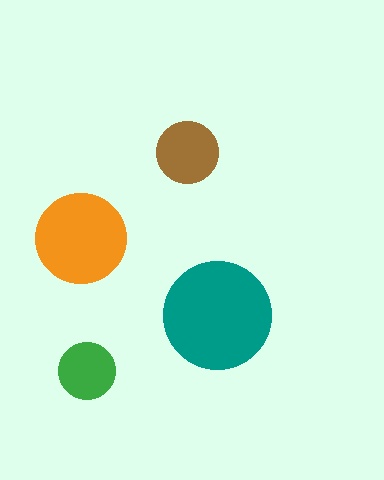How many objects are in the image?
There are 4 objects in the image.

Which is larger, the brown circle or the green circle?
The brown one.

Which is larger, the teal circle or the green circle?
The teal one.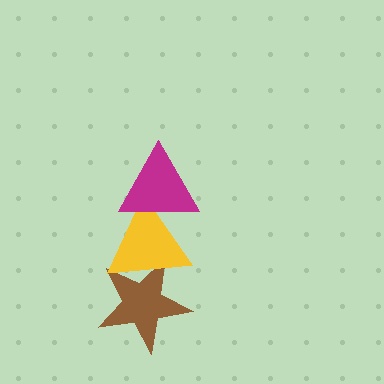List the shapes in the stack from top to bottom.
From top to bottom: the magenta triangle, the yellow triangle, the brown star.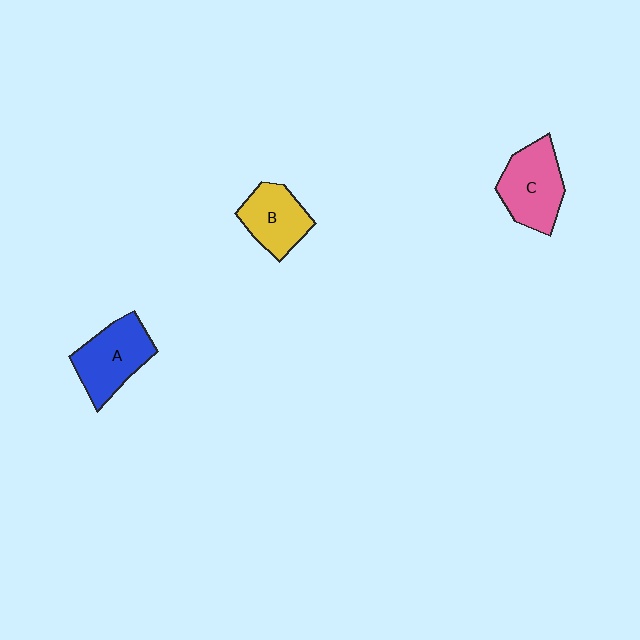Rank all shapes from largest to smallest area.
From largest to smallest: C (pink), A (blue), B (yellow).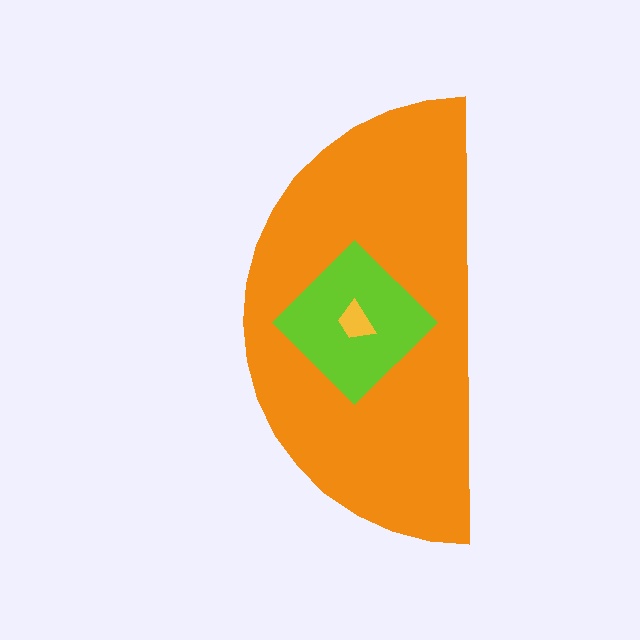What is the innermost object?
The yellow trapezoid.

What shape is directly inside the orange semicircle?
The lime diamond.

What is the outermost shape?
The orange semicircle.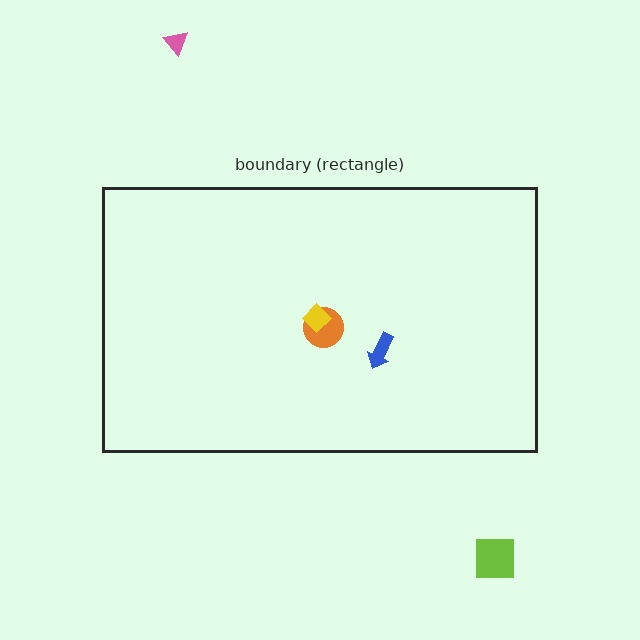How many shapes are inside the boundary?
3 inside, 2 outside.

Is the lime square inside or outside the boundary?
Outside.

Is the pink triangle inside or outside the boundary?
Outside.